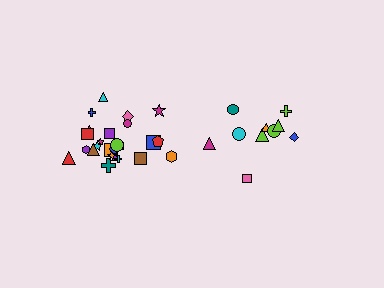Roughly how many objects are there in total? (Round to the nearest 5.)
Roughly 35 objects in total.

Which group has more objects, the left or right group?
The left group.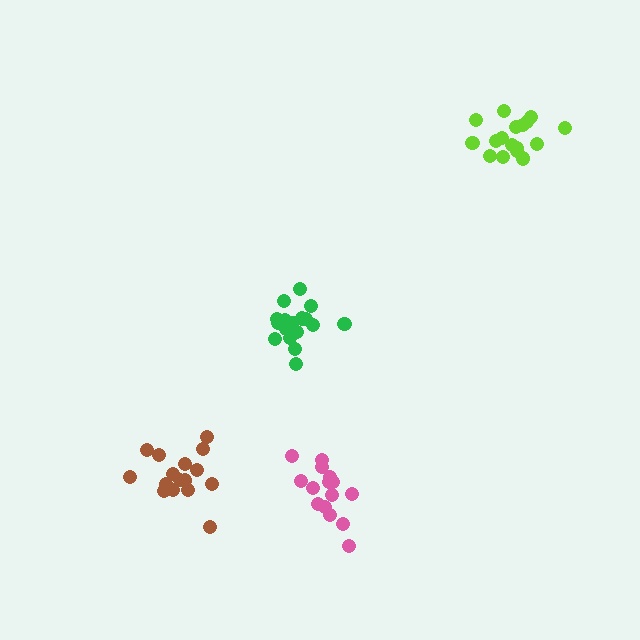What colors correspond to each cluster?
The clusters are colored: green, lime, pink, brown.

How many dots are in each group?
Group 1: 18 dots, Group 2: 17 dots, Group 3: 15 dots, Group 4: 16 dots (66 total).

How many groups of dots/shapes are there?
There are 4 groups.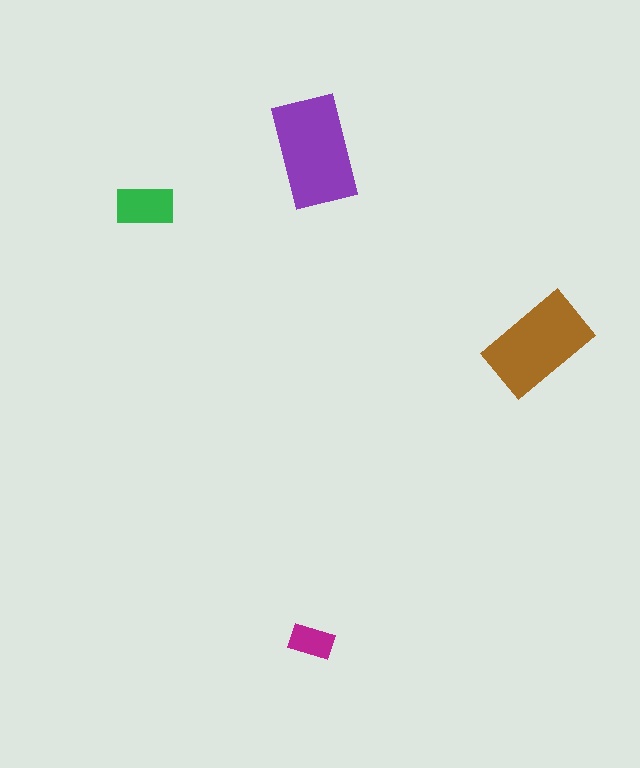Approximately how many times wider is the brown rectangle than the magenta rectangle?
About 2.5 times wider.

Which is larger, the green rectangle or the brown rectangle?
The brown one.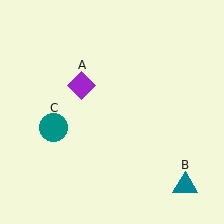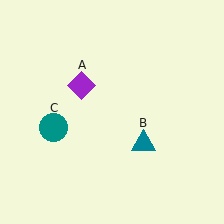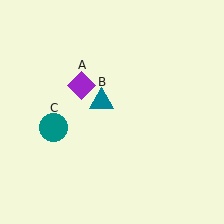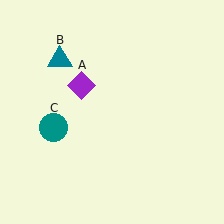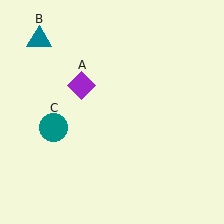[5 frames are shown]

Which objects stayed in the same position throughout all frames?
Purple diamond (object A) and teal circle (object C) remained stationary.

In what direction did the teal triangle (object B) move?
The teal triangle (object B) moved up and to the left.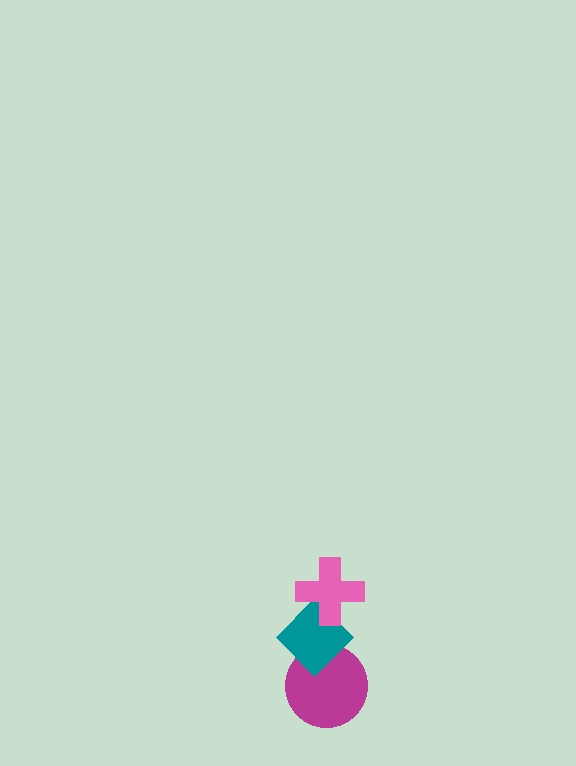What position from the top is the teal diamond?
The teal diamond is 2nd from the top.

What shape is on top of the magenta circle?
The teal diamond is on top of the magenta circle.